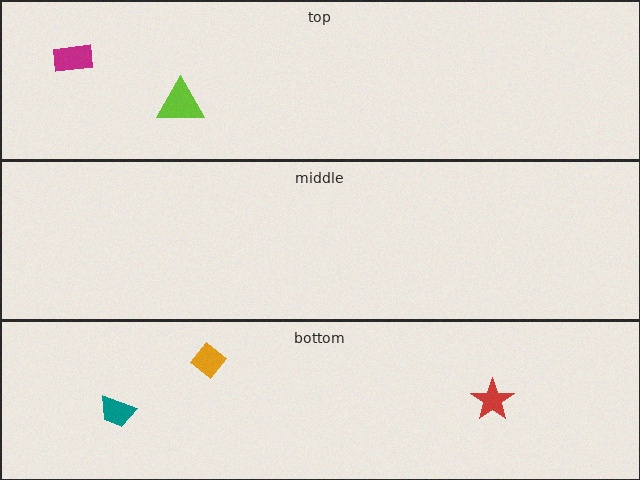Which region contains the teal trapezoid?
The bottom region.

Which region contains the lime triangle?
The top region.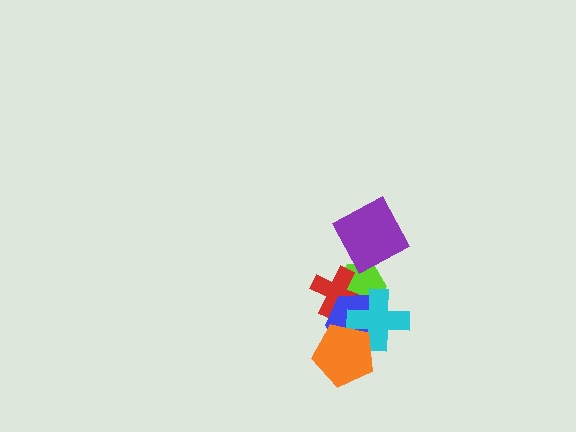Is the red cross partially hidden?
Yes, it is partially covered by another shape.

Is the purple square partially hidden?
No, no other shape covers it.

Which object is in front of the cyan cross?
The orange pentagon is in front of the cyan cross.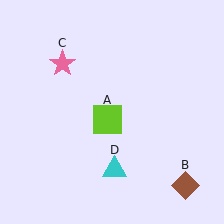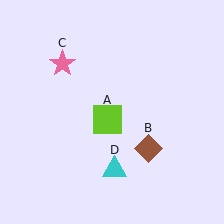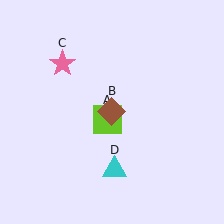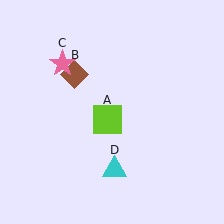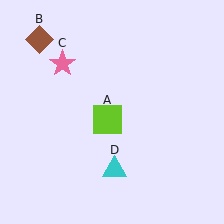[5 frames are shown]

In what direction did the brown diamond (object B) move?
The brown diamond (object B) moved up and to the left.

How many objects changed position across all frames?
1 object changed position: brown diamond (object B).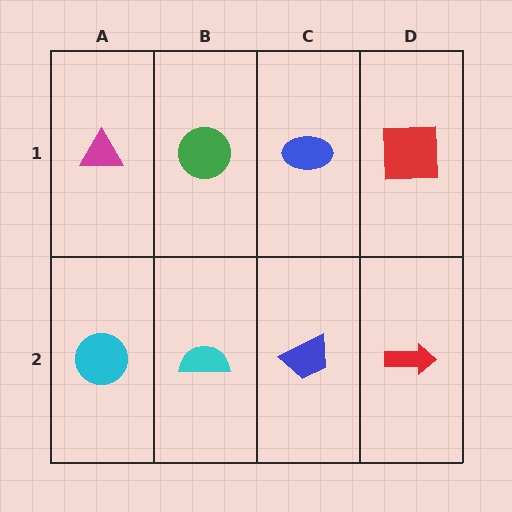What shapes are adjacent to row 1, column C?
A blue trapezoid (row 2, column C), a green circle (row 1, column B), a red square (row 1, column D).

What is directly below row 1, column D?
A red arrow.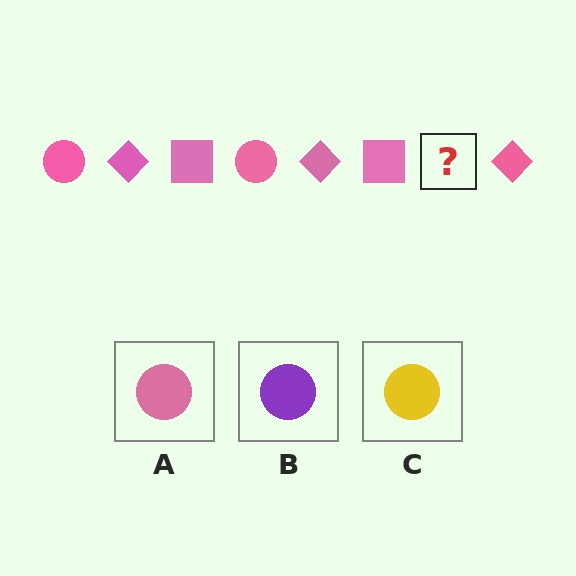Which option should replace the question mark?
Option A.